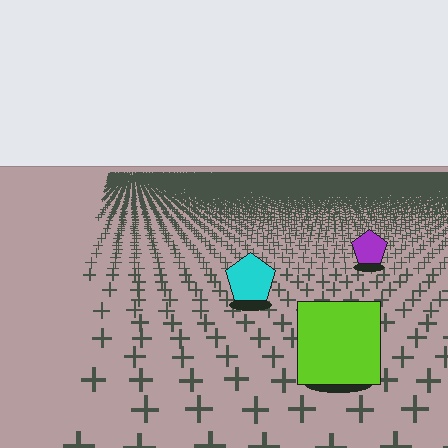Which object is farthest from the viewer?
The purple pentagon is farthest from the viewer. It appears smaller and the ground texture around it is denser.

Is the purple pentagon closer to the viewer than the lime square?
No. The lime square is closer — you can tell from the texture gradient: the ground texture is coarser near it.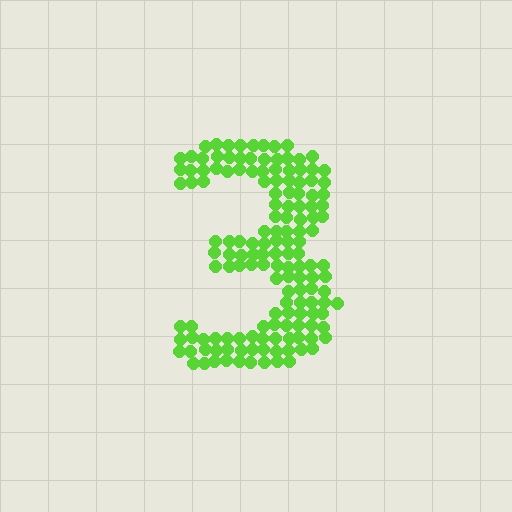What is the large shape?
The large shape is the digit 3.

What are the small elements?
The small elements are circles.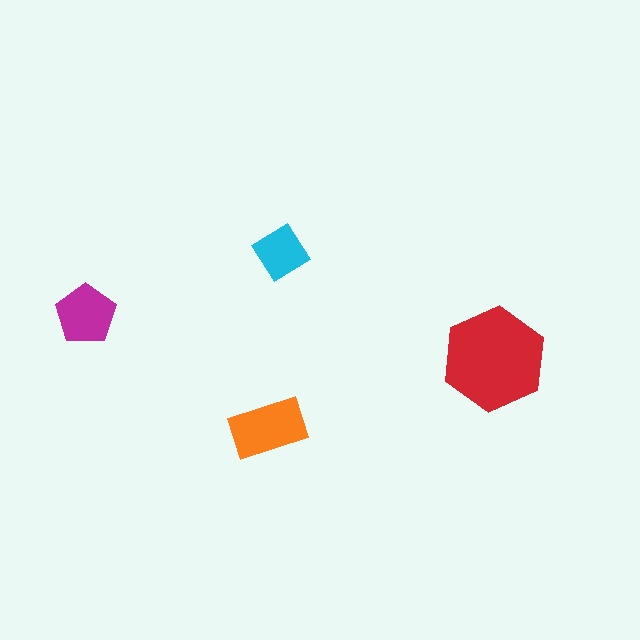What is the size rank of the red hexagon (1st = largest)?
1st.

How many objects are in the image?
There are 4 objects in the image.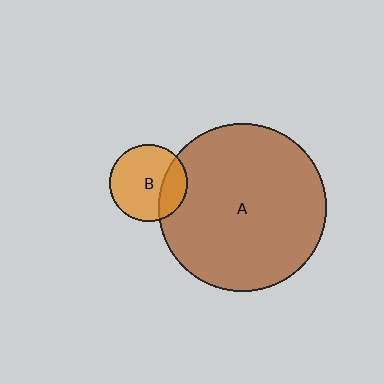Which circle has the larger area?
Circle A (brown).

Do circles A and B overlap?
Yes.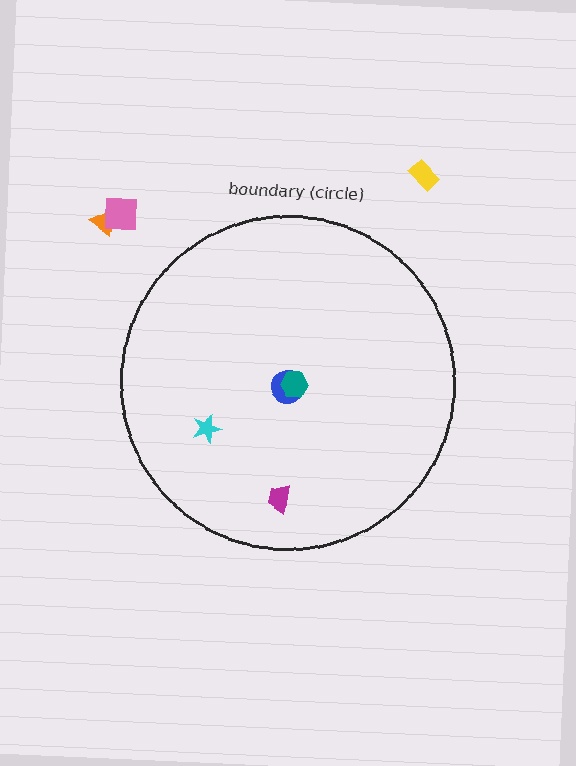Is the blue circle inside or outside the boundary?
Inside.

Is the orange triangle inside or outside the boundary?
Outside.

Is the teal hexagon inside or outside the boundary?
Inside.